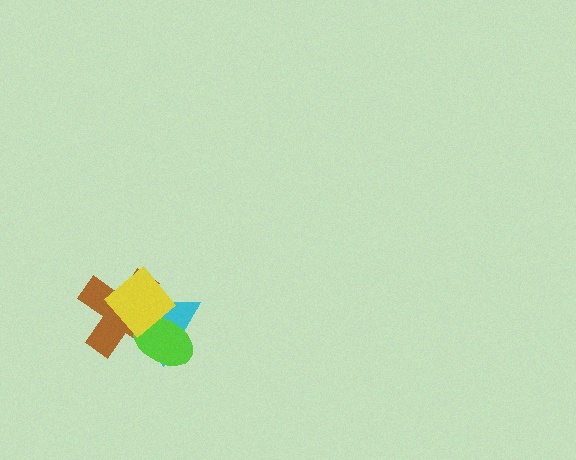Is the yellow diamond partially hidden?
No, no other shape covers it.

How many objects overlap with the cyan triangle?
3 objects overlap with the cyan triangle.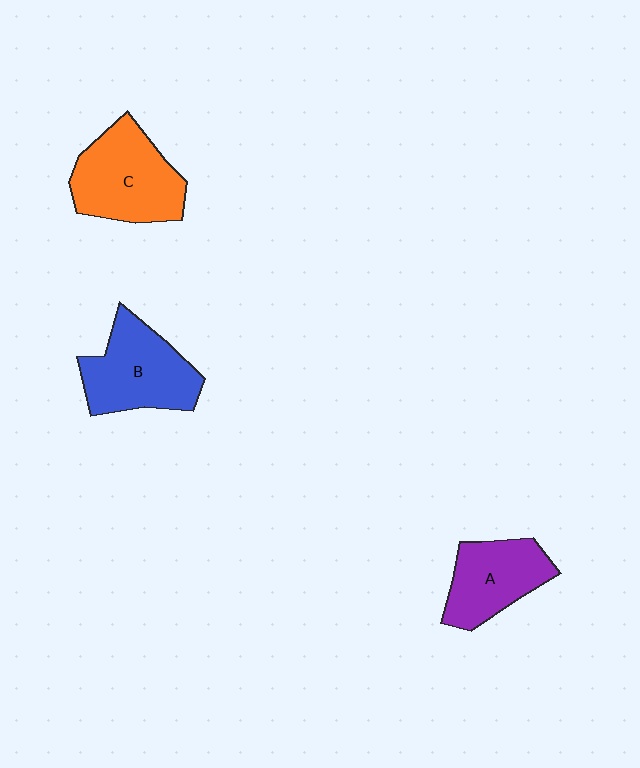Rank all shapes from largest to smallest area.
From largest to smallest: C (orange), B (blue), A (purple).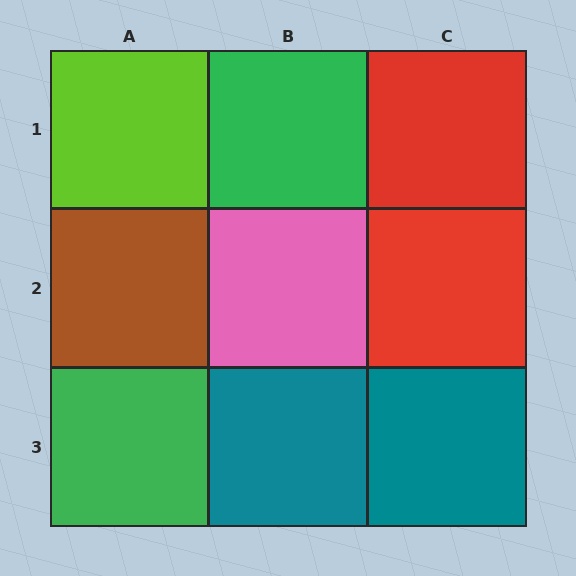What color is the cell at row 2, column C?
Red.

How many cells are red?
2 cells are red.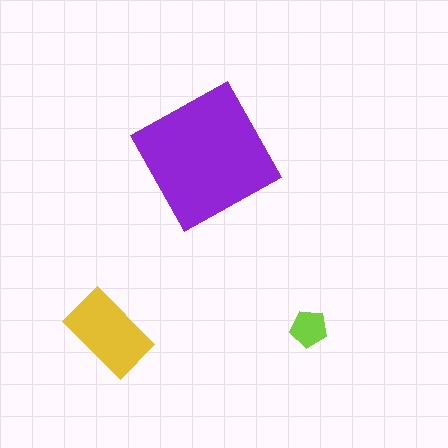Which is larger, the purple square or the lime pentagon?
The purple square.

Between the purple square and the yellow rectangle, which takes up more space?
The purple square.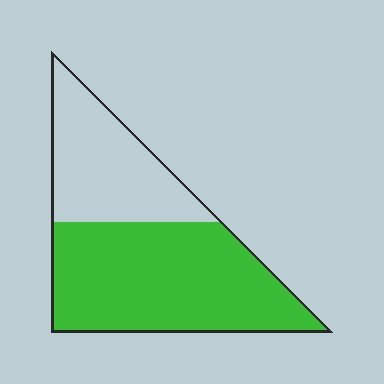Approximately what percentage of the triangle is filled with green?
Approximately 65%.